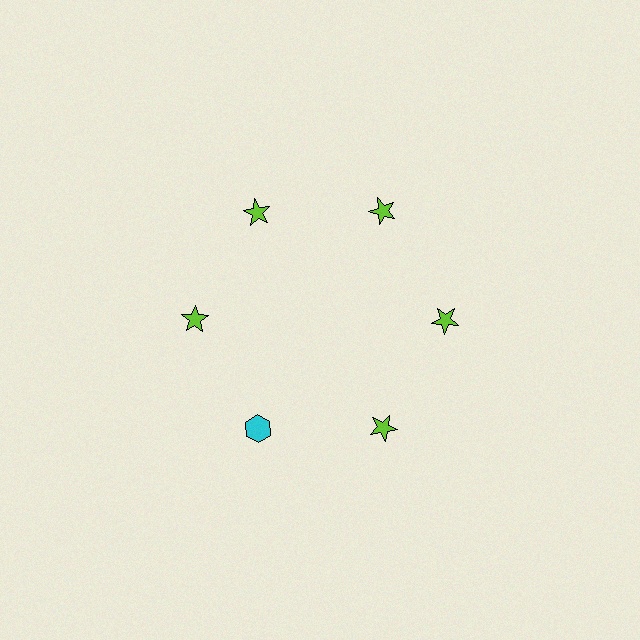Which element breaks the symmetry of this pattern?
The cyan hexagon at roughly the 7 o'clock position breaks the symmetry. All other shapes are lime stars.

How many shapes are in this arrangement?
There are 6 shapes arranged in a ring pattern.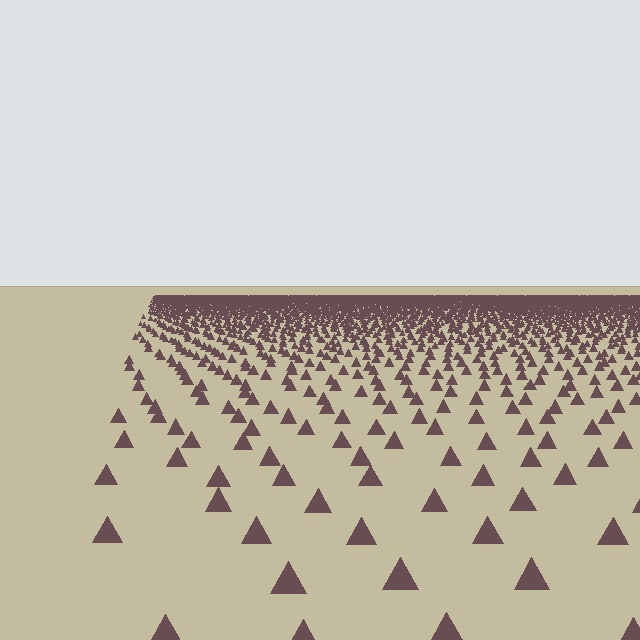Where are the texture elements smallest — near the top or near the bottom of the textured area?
Near the top.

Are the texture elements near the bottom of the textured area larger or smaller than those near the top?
Larger. Near the bottom, elements are closer to the viewer and appear at a bigger on-screen size.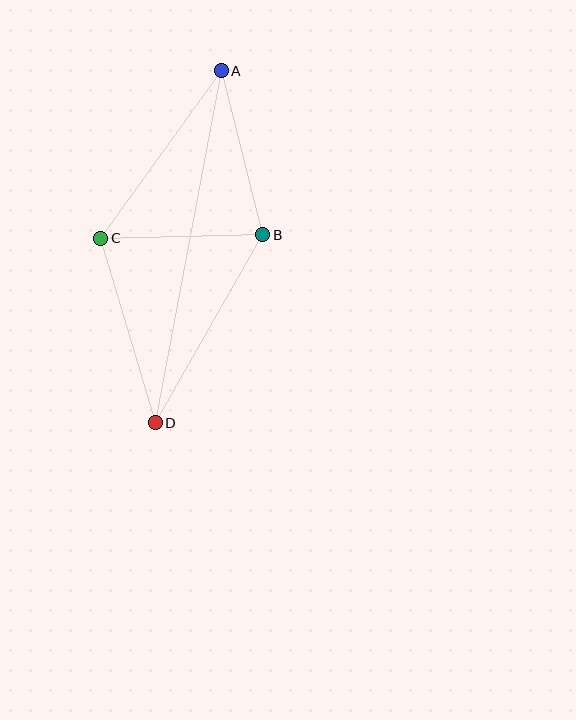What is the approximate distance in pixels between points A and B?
The distance between A and B is approximately 169 pixels.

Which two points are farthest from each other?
Points A and D are farthest from each other.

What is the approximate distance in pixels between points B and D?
The distance between B and D is approximately 216 pixels.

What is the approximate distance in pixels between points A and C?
The distance between A and C is approximately 206 pixels.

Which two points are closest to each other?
Points B and C are closest to each other.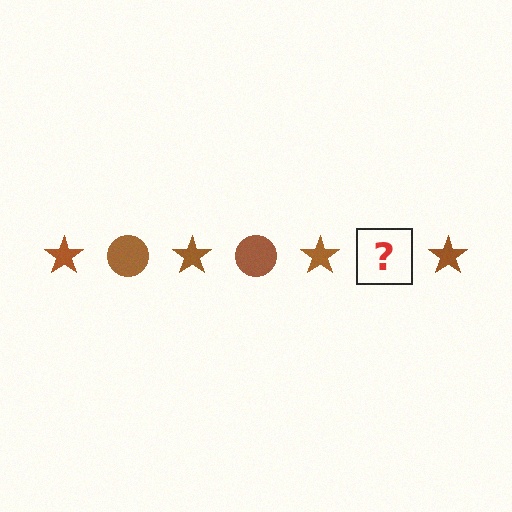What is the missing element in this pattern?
The missing element is a brown circle.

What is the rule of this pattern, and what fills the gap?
The rule is that the pattern cycles through star, circle shapes in brown. The gap should be filled with a brown circle.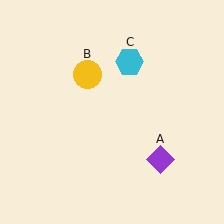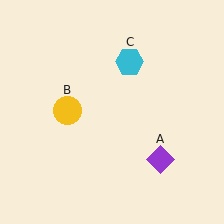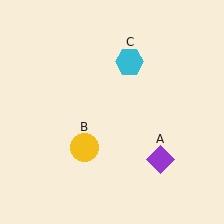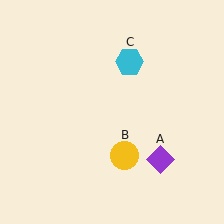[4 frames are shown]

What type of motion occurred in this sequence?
The yellow circle (object B) rotated counterclockwise around the center of the scene.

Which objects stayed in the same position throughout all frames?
Purple diamond (object A) and cyan hexagon (object C) remained stationary.